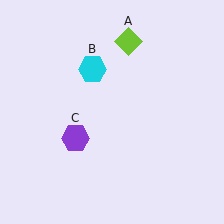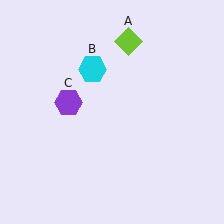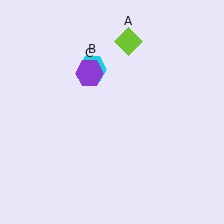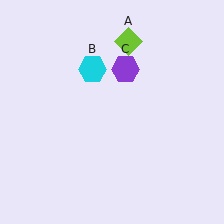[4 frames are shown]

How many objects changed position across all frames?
1 object changed position: purple hexagon (object C).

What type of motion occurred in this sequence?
The purple hexagon (object C) rotated clockwise around the center of the scene.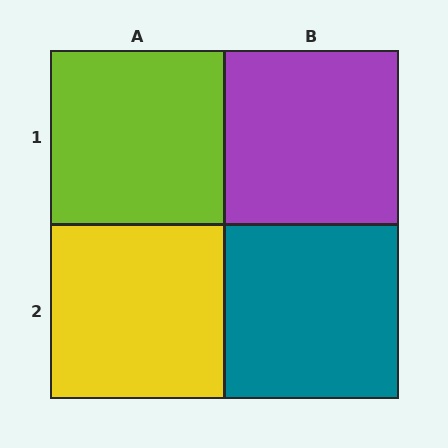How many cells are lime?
1 cell is lime.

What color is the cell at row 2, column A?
Yellow.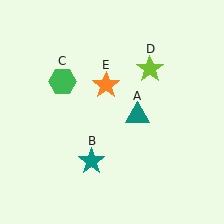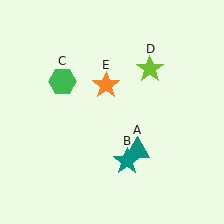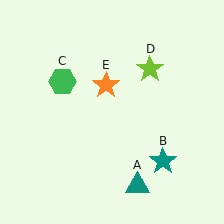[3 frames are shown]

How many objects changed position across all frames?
2 objects changed position: teal triangle (object A), teal star (object B).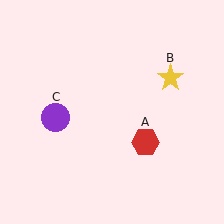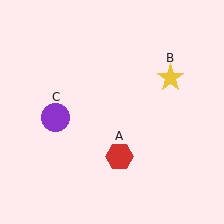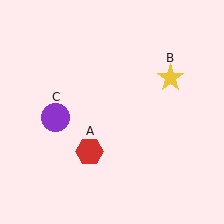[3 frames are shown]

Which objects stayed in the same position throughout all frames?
Yellow star (object B) and purple circle (object C) remained stationary.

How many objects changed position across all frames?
1 object changed position: red hexagon (object A).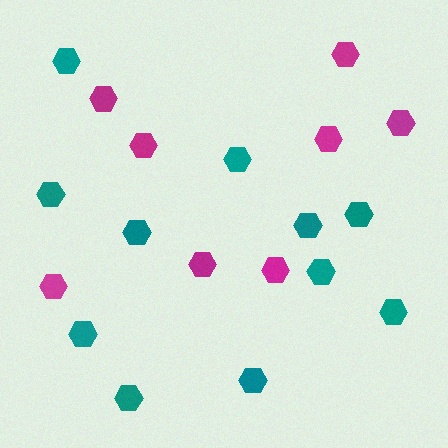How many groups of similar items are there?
There are 2 groups: one group of teal hexagons (11) and one group of magenta hexagons (8).